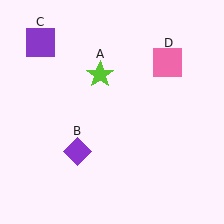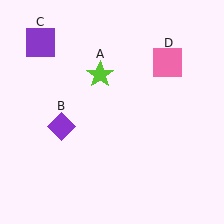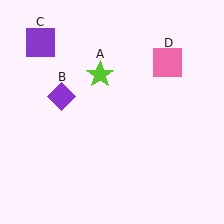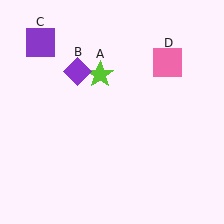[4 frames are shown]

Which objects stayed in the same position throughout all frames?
Lime star (object A) and purple square (object C) and pink square (object D) remained stationary.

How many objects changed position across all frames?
1 object changed position: purple diamond (object B).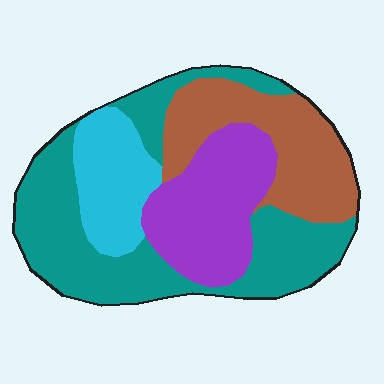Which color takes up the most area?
Teal, at roughly 40%.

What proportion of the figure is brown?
Brown covers 23% of the figure.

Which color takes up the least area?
Cyan, at roughly 15%.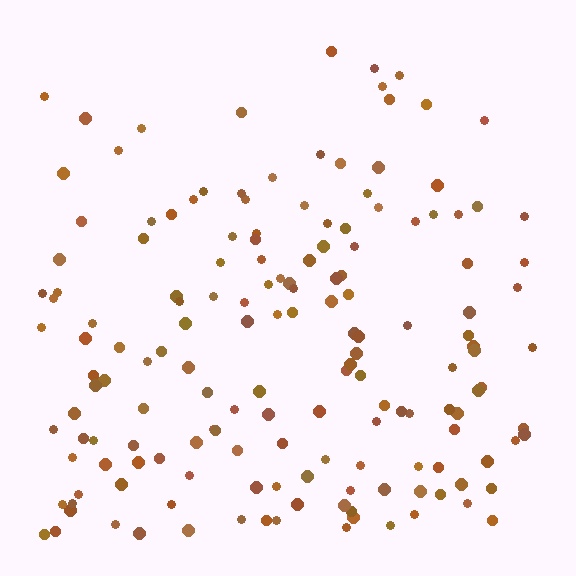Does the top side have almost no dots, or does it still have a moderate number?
Still a moderate number, just noticeably fewer than the bottom.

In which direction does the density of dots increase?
From top to bottom, with the bottom side densest.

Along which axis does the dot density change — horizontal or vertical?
Vertical.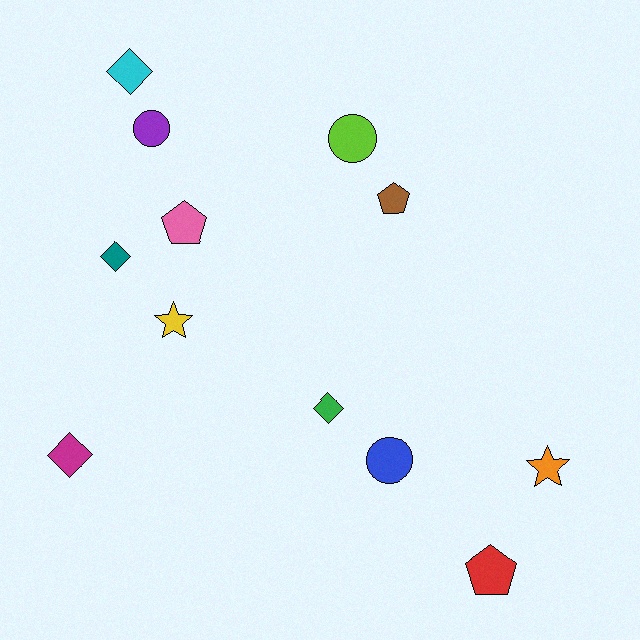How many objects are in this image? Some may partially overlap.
There are 12 objects.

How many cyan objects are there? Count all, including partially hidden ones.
There is 1 cyan object.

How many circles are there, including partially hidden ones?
There are 3 circles.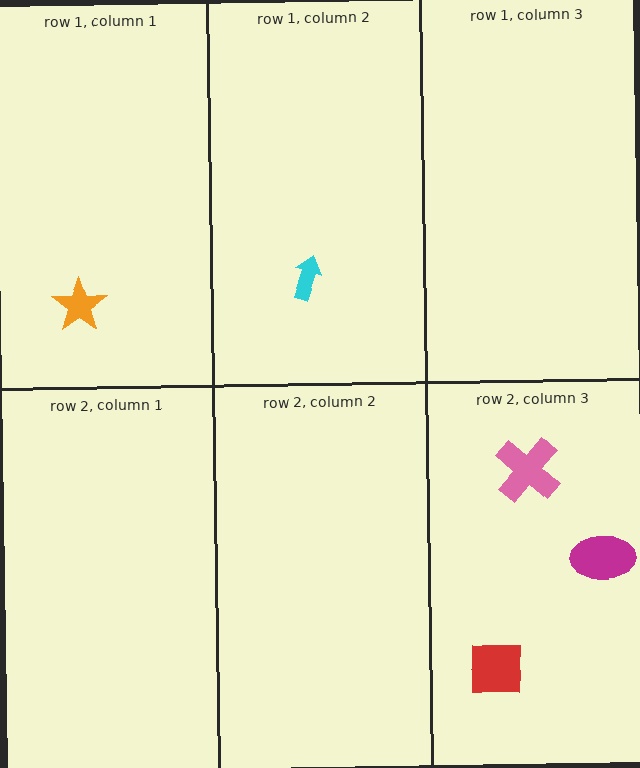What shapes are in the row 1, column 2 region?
The cyan arrow.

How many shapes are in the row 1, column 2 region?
1.